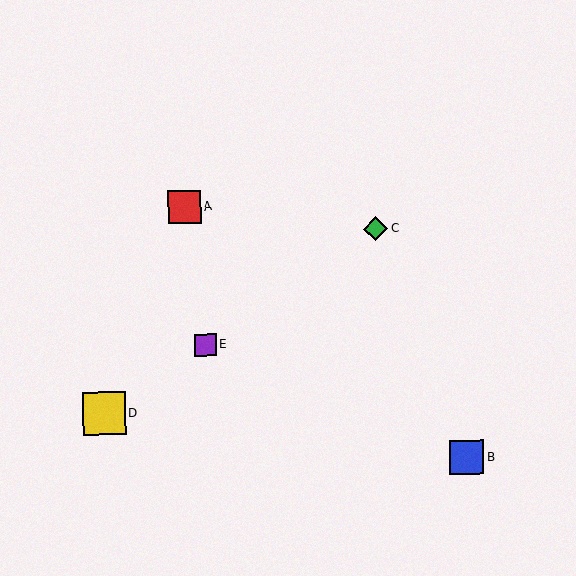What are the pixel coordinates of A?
Object A is at (185, 207).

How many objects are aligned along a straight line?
3 objects (C, D, E) are aligned along a straight line.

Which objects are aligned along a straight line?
Objects C, D, E are aligned along a straight line.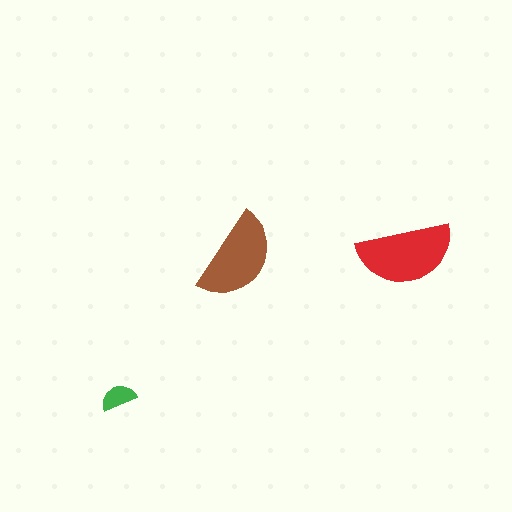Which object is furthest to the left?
The green semicircle is leftmost.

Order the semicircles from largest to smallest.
the red one, the brown one, the green one.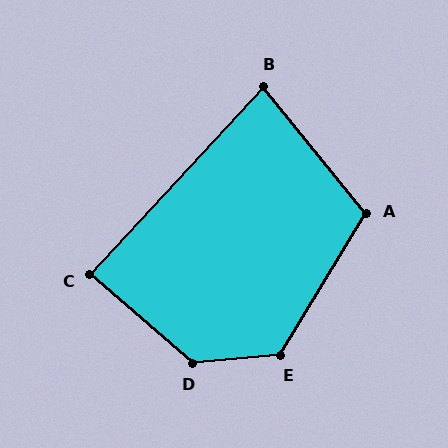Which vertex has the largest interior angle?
D, at approximately 134 degrees.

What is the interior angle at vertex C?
Approximately 88 degrees (approximately right).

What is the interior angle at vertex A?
Approximately 109 degrees (obtuse).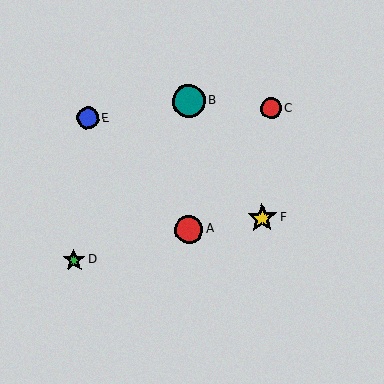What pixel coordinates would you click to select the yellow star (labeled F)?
Click at (262, 218) to select the yellow star F.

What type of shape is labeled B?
Shape B is a teal circle.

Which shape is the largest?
The teal circle (labeled B) is the largest.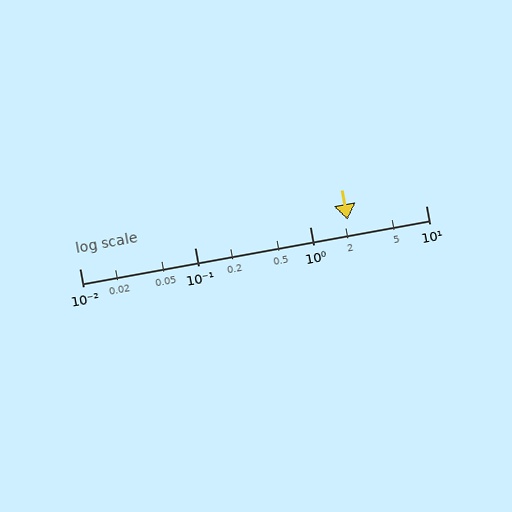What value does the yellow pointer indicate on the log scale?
The pointer indicates approximately 2.1.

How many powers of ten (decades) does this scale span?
The scale spans 3 decades, from 0.01 to 10.